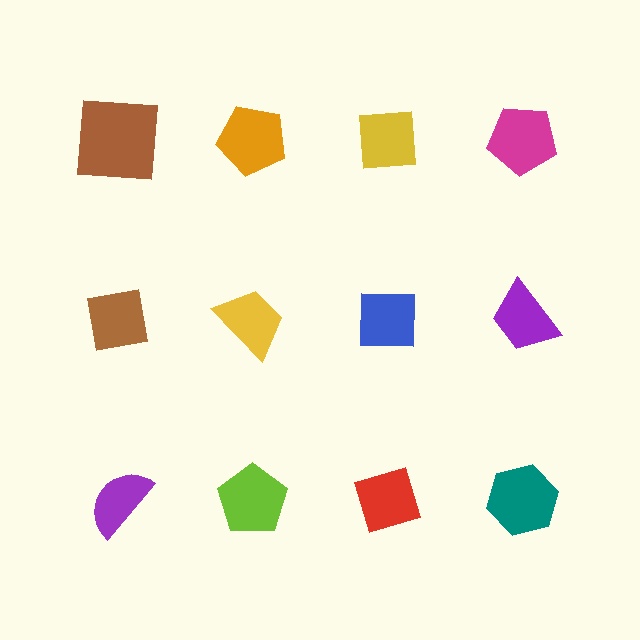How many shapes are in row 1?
4 shapes.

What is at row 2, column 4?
A purple trapezoid.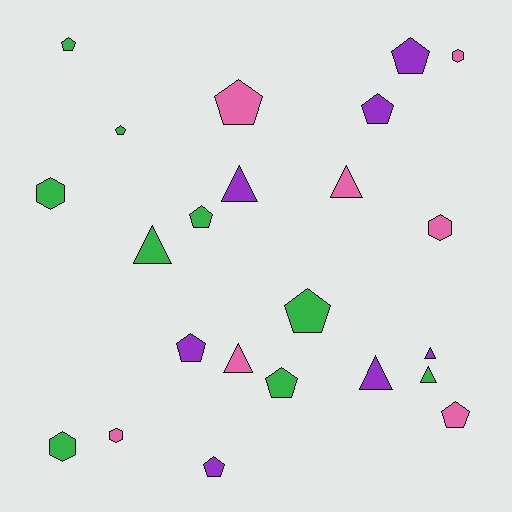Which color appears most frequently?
Green, with 9 objects.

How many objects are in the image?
There are 23 objects.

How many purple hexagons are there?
There are no purple hexagons.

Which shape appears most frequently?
Pentagon, with 11 objects.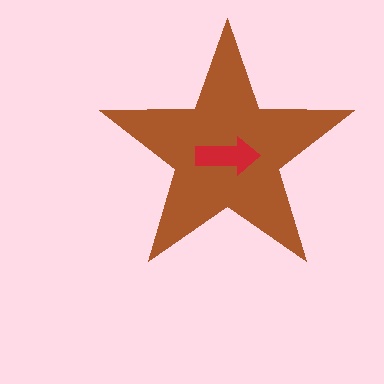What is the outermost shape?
The brown star.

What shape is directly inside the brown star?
The red arrow.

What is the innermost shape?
The red arrow.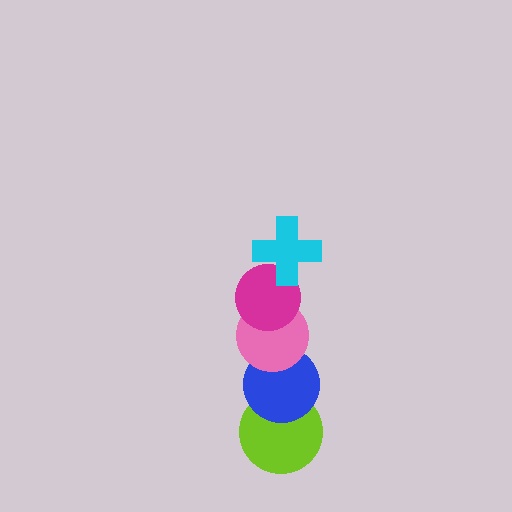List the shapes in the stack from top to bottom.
From top to bottom: the cyan cross, the magenta circle, the pink circle, the blue circle, the lime circle.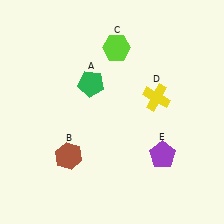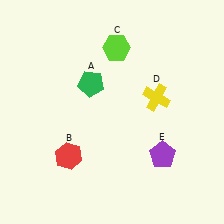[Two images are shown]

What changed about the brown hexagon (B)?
In Image 1, B is brown. In Image 2, it changed to red.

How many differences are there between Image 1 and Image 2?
There is 1 difference between the two images.